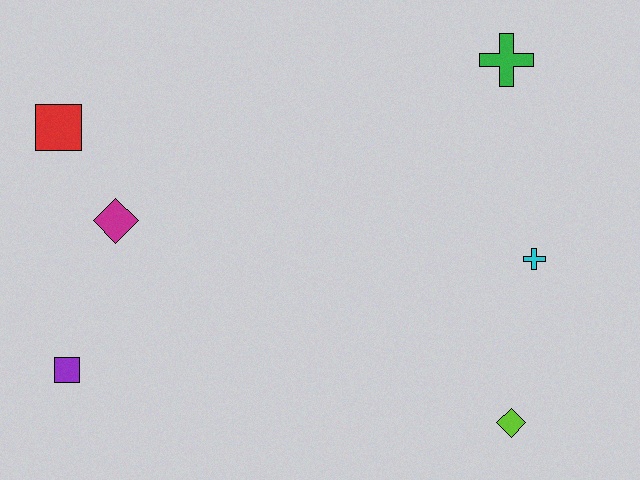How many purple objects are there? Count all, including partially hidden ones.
There is 1 purple object.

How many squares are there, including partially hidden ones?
There are 2 squares.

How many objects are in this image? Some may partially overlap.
There are 6 objects.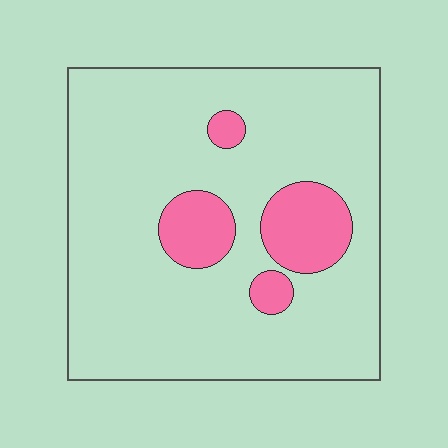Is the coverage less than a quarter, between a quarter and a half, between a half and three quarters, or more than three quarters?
Less than a quarter.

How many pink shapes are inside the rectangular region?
4.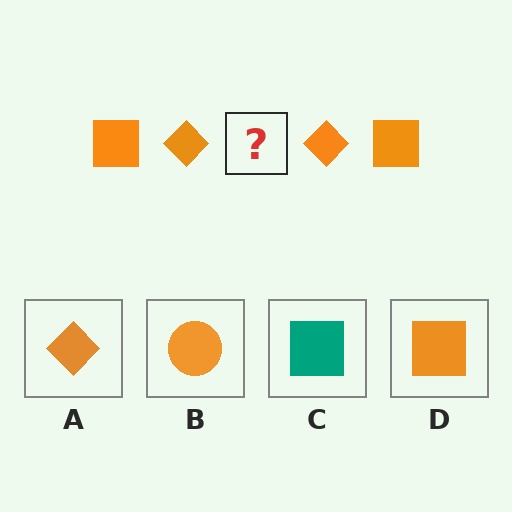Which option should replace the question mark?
Option D.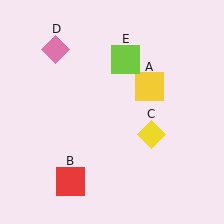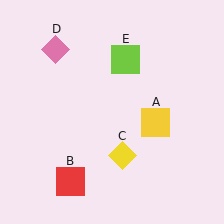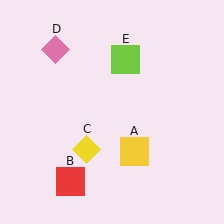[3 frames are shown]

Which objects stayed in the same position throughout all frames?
Red square (object B) and pink diamond (object D) and lime square (object E) remained stationary.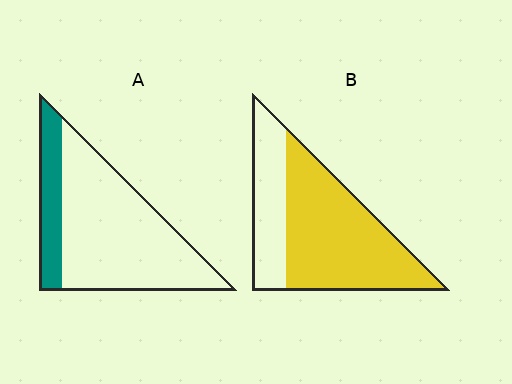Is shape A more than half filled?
No.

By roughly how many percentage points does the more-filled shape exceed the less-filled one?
By roughly 45 percentage points (B over A).